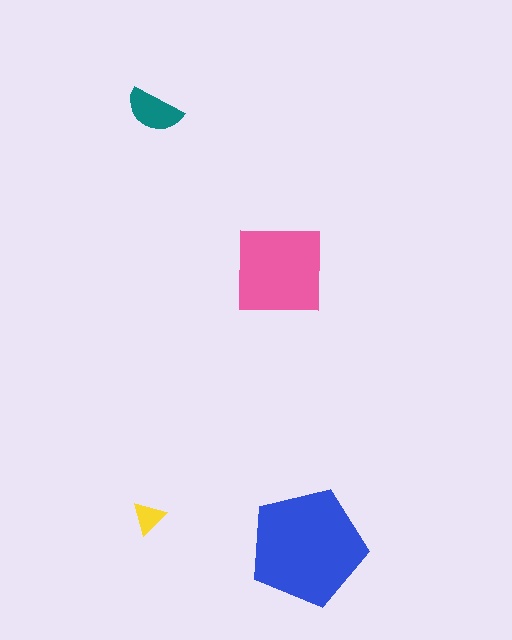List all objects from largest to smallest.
The blue pentagon, the pink square, the teal semicircle, the yellow triangle.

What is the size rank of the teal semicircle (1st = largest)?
3rd.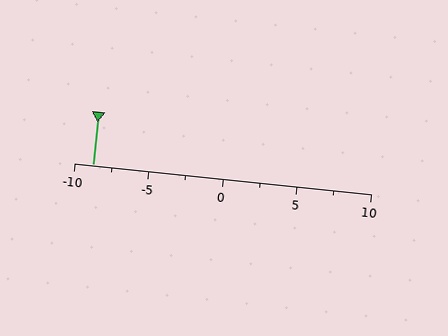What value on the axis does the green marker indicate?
The marker indicates approximately -8.8.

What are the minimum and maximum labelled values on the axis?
The axis runs from -10 to 10.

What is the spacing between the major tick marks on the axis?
The major ticks are spaced 5 apart.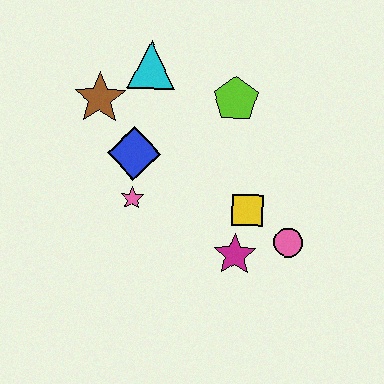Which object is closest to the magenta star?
The yellow square is closest to the magenta star.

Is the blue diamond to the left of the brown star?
No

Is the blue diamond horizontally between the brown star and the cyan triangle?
Yes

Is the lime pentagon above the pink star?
Yes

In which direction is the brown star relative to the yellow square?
The brown star is to the left of the yellow square.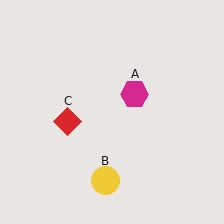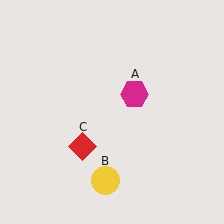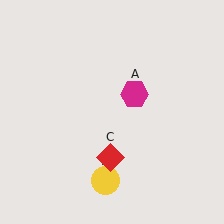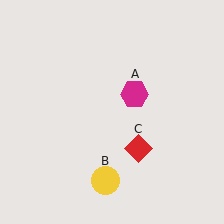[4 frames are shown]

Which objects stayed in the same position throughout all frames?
Magenta hexagon (object A) and yellow circle (object B) remained stationary.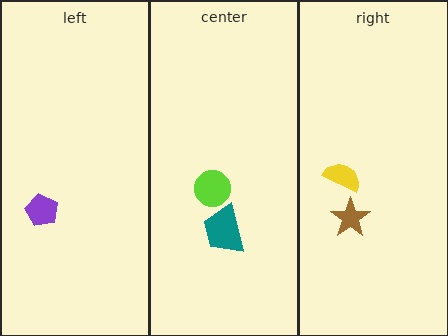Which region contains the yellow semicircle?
The right region.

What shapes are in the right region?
The yellow semicircle, the brown star.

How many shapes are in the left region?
1.